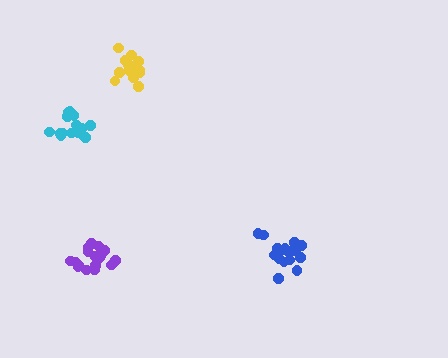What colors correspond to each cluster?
The clusters are colored: purple, cyan, yellow, blue.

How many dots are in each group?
Group 1: 19 dots, Group 2: 16 dots, Group 3: 15 dots, Group 4: 17 dots (67 total).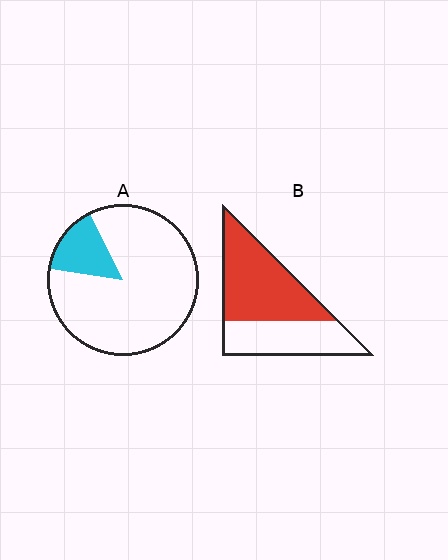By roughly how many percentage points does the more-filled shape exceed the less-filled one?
By roughly 45 percentage points (B over A).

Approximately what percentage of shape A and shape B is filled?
A is approximately 15% and B is approximately 60%.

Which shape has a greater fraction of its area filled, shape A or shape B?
Shape B.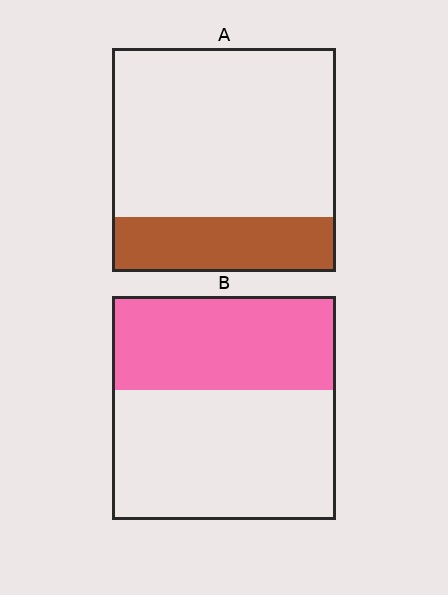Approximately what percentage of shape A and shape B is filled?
A is approximately 25% and B is approximately 40%.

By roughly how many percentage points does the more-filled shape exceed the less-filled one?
By roughly 15 percentage points (B over A).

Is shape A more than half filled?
No.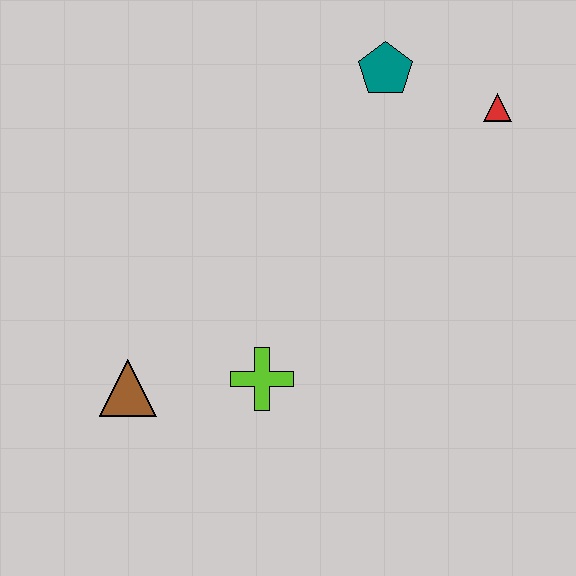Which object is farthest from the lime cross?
The red triangle is farthest from the lime cross.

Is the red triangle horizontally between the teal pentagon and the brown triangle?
No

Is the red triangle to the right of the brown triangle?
Yes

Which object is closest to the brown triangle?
The lime cross is closest to the brown triangle.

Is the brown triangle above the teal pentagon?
No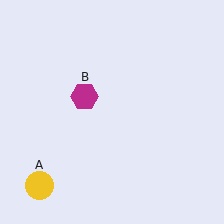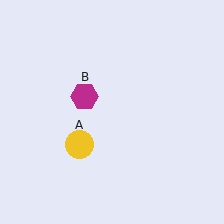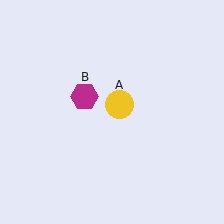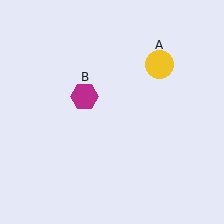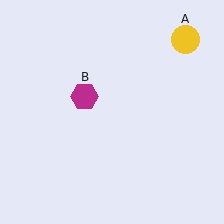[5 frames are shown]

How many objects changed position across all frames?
1 object changed position: yellow circle (object A).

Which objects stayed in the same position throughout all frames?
Magenta hexagon (object B) remained stationary.